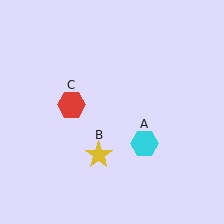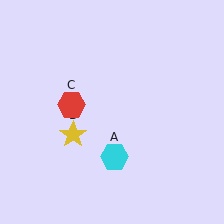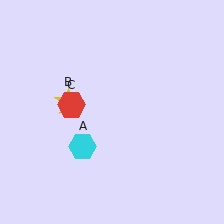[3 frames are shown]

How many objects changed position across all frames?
2 objects changed position: cyan hexagon (object A), yellow star (object B).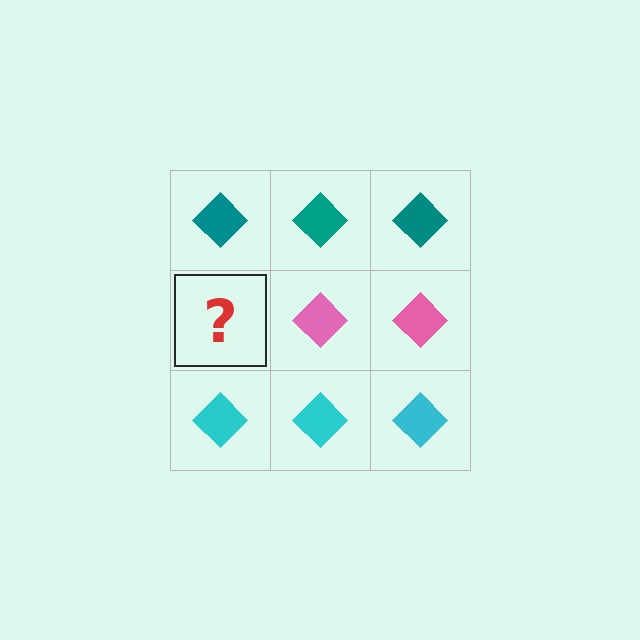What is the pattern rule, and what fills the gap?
The rule is that each row has a consistent color. The gap should be filled with a pink diamond.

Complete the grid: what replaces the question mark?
The question mark should be replaced with a pink diamond.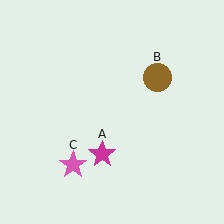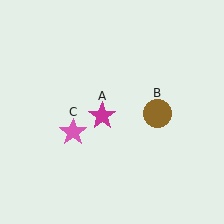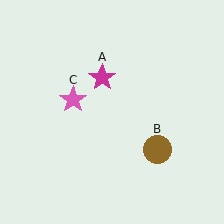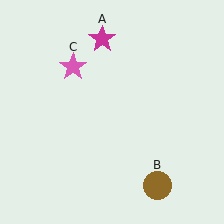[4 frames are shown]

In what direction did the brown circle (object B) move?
The brown circle (object B) moved down.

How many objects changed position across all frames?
3 objects changed position: magenta star (object A), brown circle (object B), pink star (object C).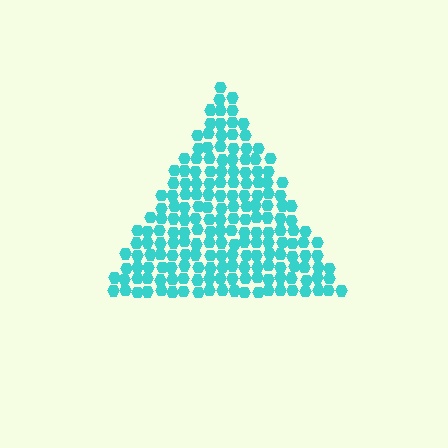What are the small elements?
The small elements are hexagons.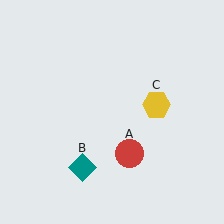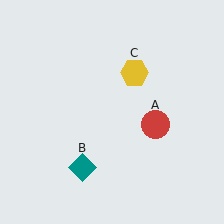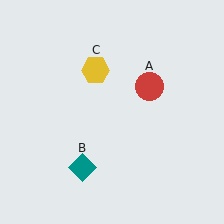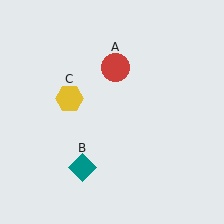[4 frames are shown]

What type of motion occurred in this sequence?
The red circle (object A), yellow hexagon (object C) rotated counterclockwise around the center of the scene.